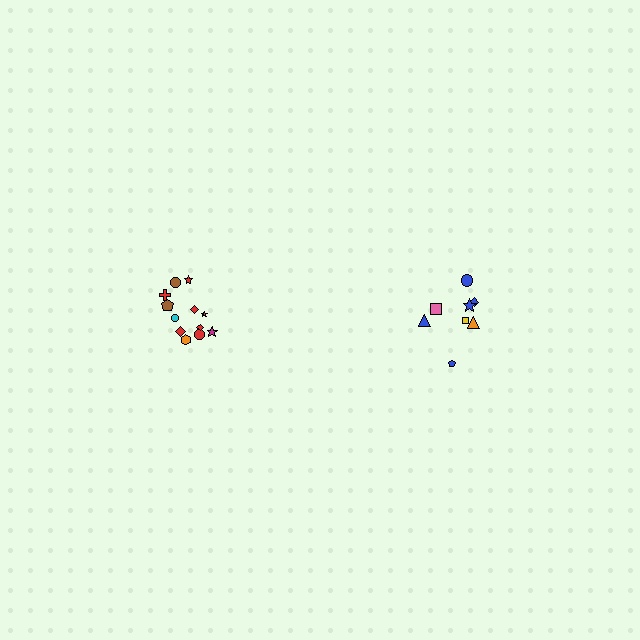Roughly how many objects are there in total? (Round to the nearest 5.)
Roughly 20 objects in total.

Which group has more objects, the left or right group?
The left group.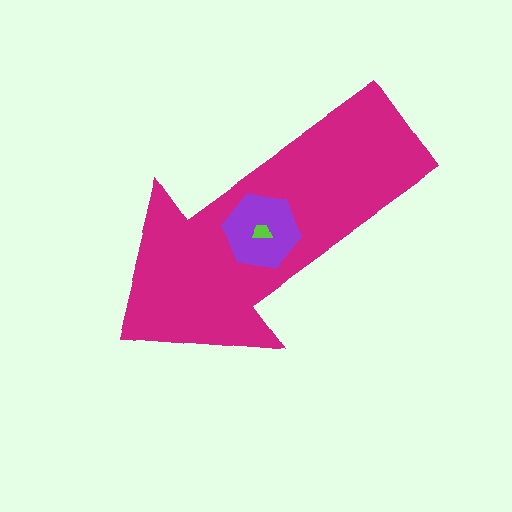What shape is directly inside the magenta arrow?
The purple hexagon.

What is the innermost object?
The lime trapezoid.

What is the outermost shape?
The magenta arrow.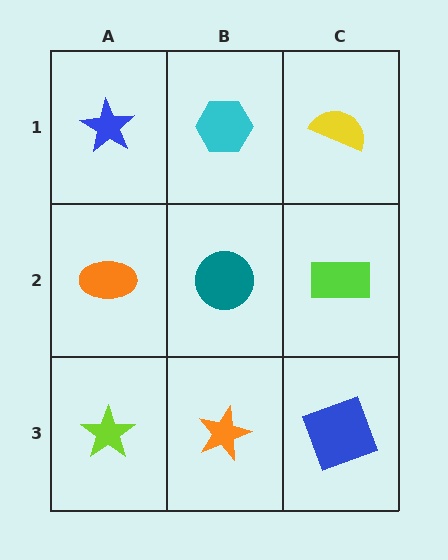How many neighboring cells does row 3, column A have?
2.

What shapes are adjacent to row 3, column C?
A lime rectangle (row 2, column C), an orange star (row 3, column B).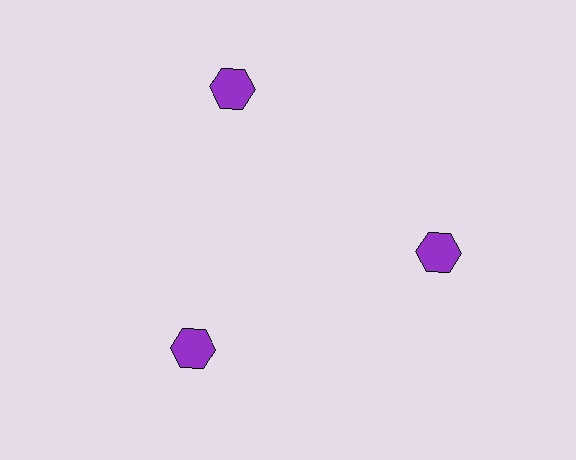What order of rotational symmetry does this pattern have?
This pattern has 3-fold rotational symmetry.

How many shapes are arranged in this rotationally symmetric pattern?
There are 3 shapes, arranged in 3 groups of 1.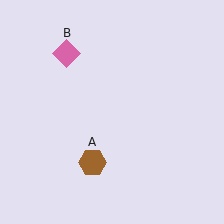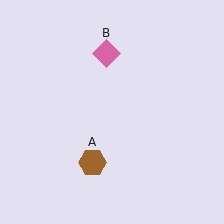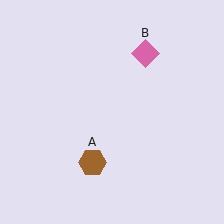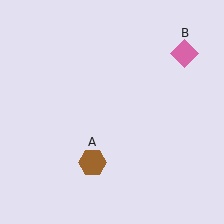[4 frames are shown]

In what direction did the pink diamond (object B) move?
The pink diamond (object B) moved right.